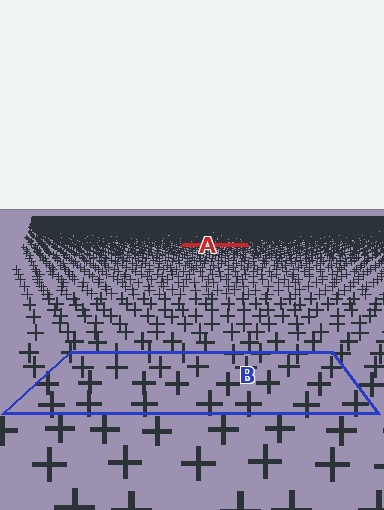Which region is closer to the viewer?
Region B is closer. The texture elements there are larger and more spread out.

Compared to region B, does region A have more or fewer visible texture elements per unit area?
Region A has more texture elements per unit area — they are packed more densely because it is farther away.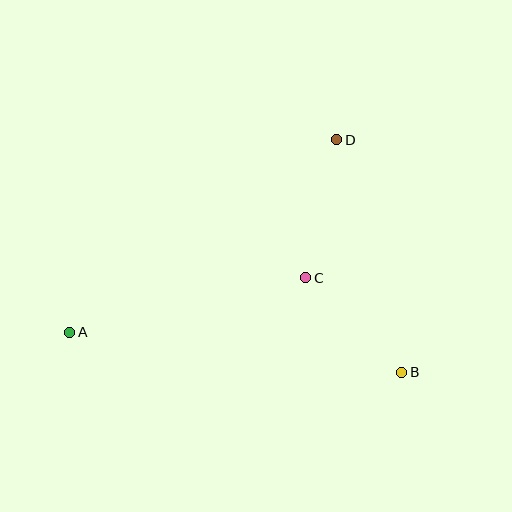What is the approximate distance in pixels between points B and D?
The distance between B and D is approximately 241 pixels.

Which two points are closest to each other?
Points B and C are closest to each other.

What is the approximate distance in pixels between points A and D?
The distance between A and D is approximately 329 pixels.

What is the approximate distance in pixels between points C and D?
The distance between C and D is approximately 141 pixels.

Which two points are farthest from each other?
Points A and B are farthest from each other.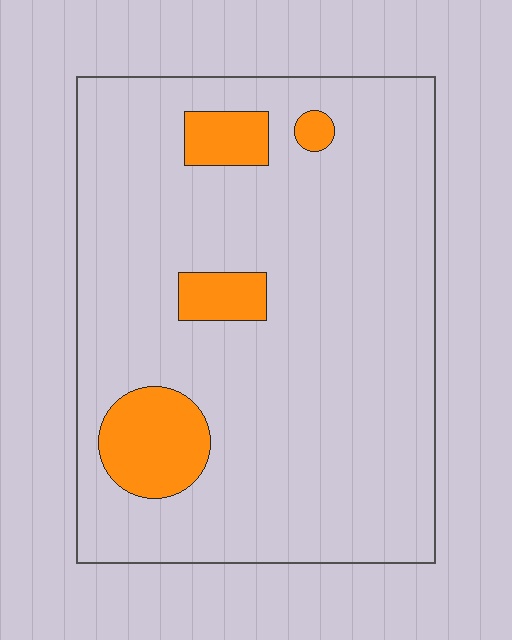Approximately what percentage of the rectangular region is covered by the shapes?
Approximately 10%.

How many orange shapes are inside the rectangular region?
4.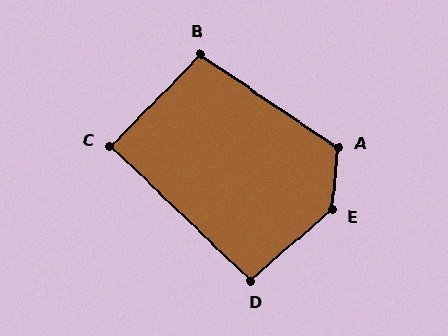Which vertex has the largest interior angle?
E, at approximately 137 degrees.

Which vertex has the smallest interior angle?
C, at approximately 89 degrees.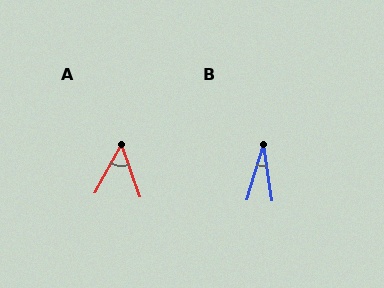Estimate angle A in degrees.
Approximately 48 degrees.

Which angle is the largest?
A, at approximately 48 degrees.